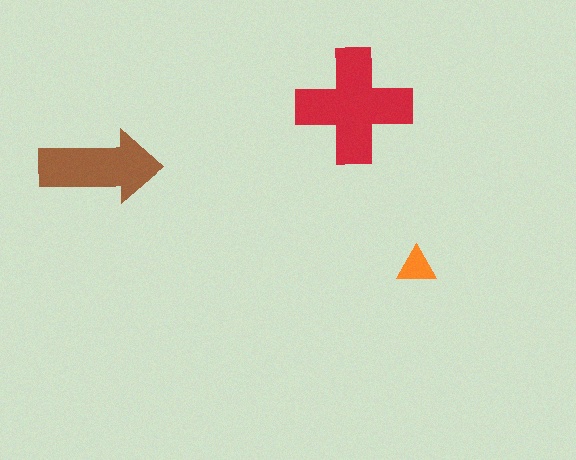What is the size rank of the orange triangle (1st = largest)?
3rd.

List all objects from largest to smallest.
The red cross, the brown arrow, the orange triangle.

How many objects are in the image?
There are 3 objects in the image.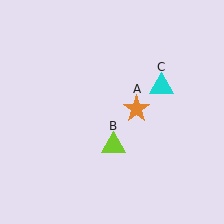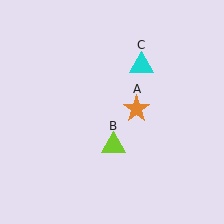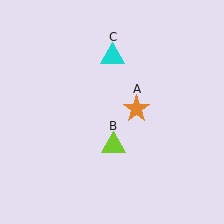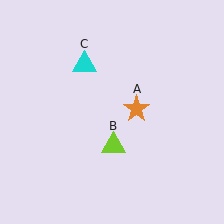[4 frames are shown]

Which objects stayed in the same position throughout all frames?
Orange star (object A) and lime triangle (object B) remained stationary.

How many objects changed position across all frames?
1 object changed position: cyan triangle (object C).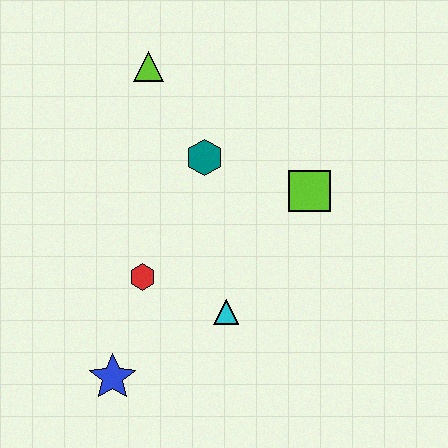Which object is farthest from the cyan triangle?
The lime triangle is farthest from the cyan triangle.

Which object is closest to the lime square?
The teal hexagon is closest to the lime square.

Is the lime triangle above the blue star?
Yes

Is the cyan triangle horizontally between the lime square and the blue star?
Yes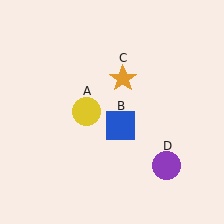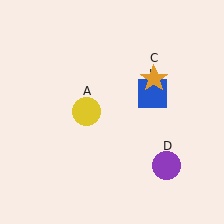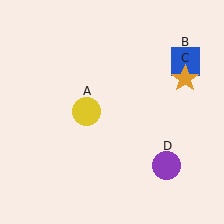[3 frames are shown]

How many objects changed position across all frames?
2 objects changed position: blue square (object B), orange star (object C).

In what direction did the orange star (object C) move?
The orange star (object C) moved right.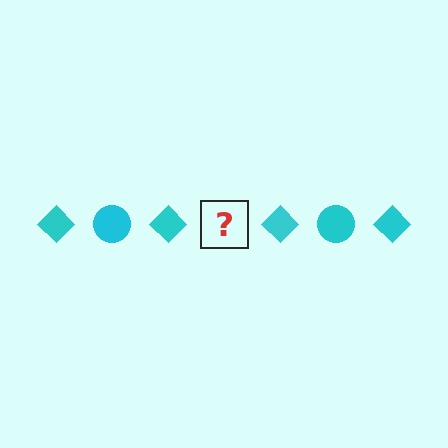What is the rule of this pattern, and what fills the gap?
The rule is that the pattern cycles through diamond, circle shapes in cyan. The gap should be filled with a cyan circle.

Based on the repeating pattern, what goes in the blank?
The blank should be a cyan circle.